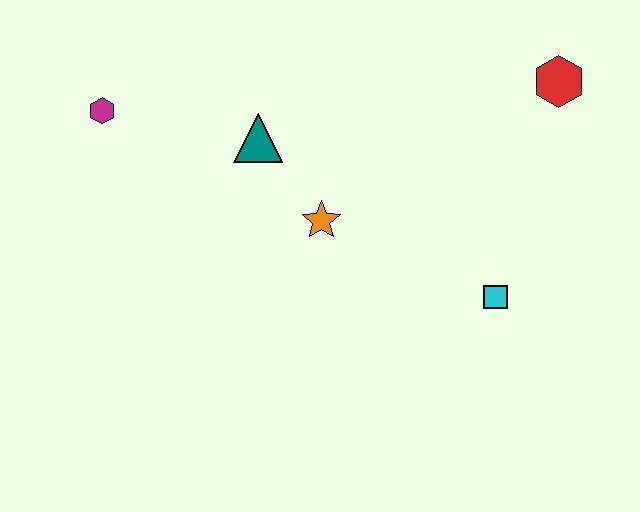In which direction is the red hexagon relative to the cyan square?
The red hexagon is above the cyan square.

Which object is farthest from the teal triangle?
The red hexagon is farthest from the teal triangle.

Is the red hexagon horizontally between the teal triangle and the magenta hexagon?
No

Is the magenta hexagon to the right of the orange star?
No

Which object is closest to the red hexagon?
The cyan square is closest to the red hexagon.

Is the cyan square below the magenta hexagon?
Yes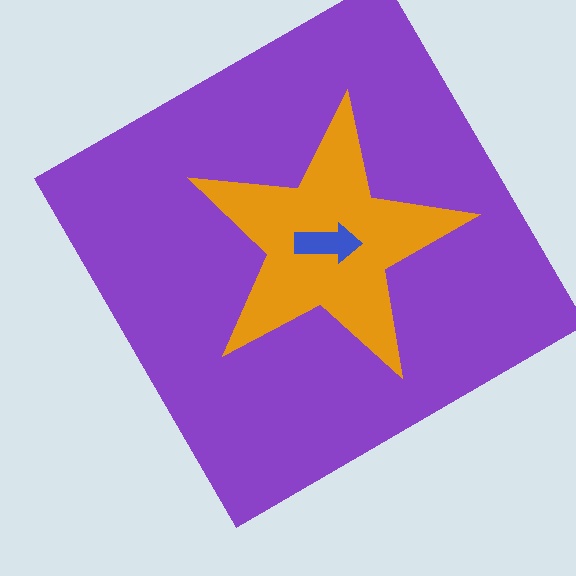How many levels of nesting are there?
3.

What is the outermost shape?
The purple diamond.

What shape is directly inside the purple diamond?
The orange star.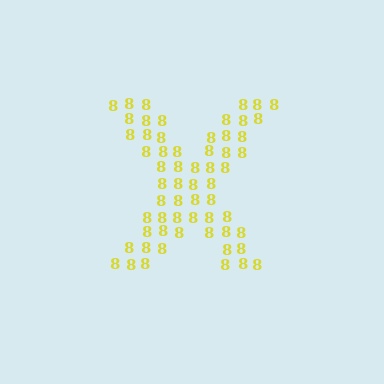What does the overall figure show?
The overall figure shows the letter X.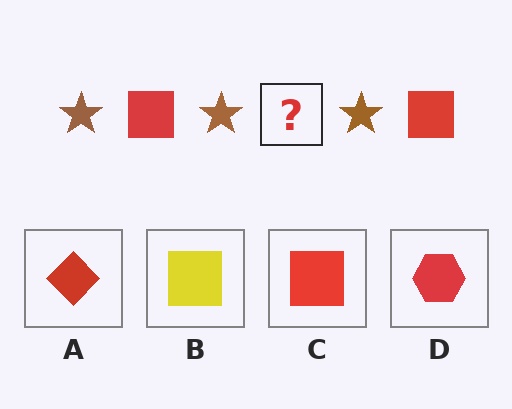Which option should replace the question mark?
Option C.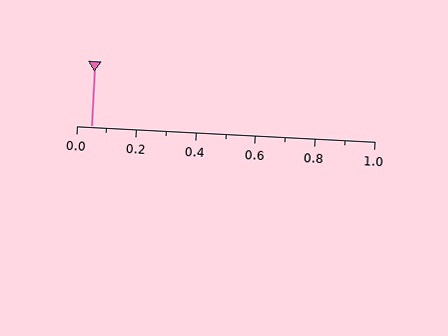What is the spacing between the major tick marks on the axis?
The major ticks are spaced 0.2 apart.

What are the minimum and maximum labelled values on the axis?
The axis runs from 0.0 to 1.0.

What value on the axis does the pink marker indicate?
The marker indicates approximately 0.05.